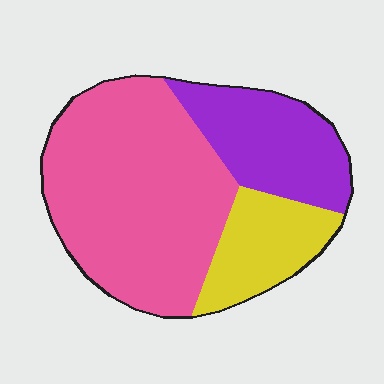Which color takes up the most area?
Pink, at roughly 60%.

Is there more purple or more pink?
Pink.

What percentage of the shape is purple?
Purple covers roughly 25% of the shape.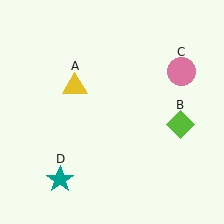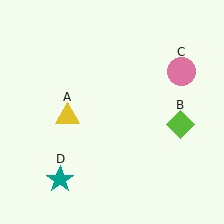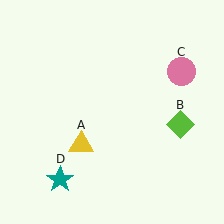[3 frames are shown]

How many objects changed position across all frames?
1 object changed position: yellow triangle (object A).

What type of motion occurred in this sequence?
The yellow triangle (object A) rotated counterclockwise around the center of the scene.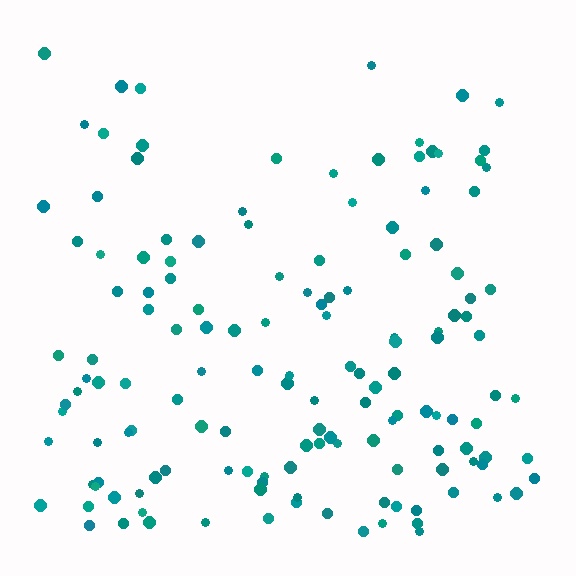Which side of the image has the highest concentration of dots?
The bottom.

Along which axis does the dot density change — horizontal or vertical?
Vertical.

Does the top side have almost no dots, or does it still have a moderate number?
Still a moderate number, just noticeably fewer than the bottom.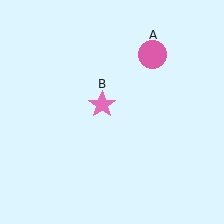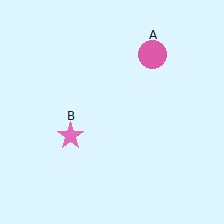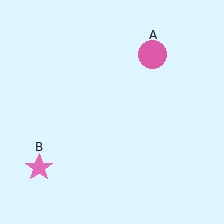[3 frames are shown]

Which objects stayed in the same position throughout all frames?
Pink circle (object A) remained stationary.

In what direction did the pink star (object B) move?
The pink star (object B) moved down and to the left.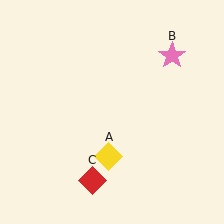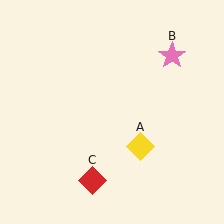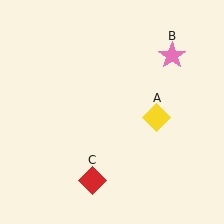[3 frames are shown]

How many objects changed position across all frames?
1 object changed position: yellow diamond (object A).